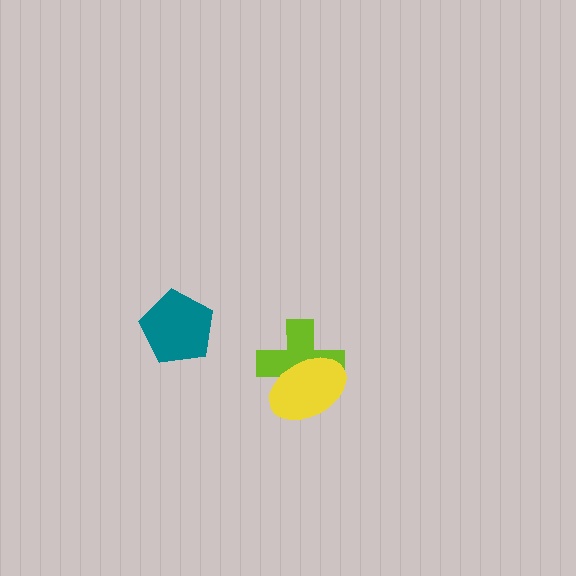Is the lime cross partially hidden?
Yes, it is partially covered by another shape.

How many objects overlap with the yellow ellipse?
1 object overlaps with the yellow ellipse.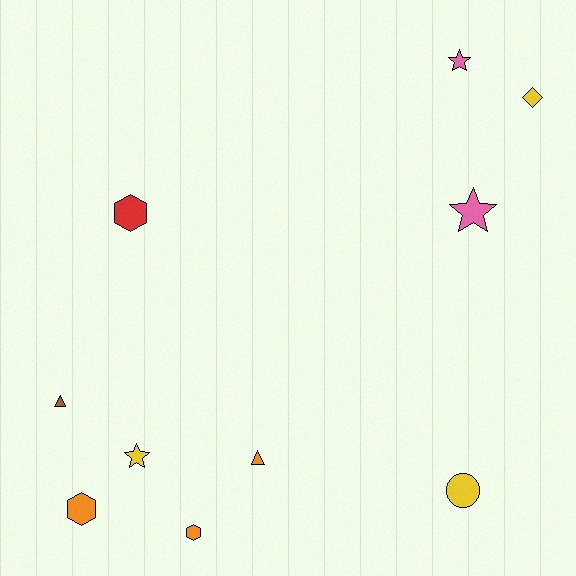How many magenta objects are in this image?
There are no magenta objects.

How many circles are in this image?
There is 1 circle.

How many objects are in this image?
There are 10 objects.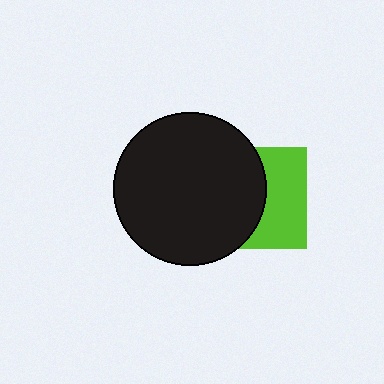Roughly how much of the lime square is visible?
About half of it is visible (roughly 46%).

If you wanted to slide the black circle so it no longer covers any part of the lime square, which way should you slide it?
Slide it left — that is the most direct way to separate the two shapes.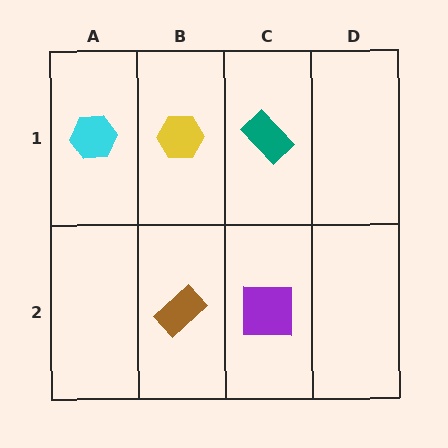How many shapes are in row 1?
3 shapes.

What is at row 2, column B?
A brown rectangle.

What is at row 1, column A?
A cyan hexagon.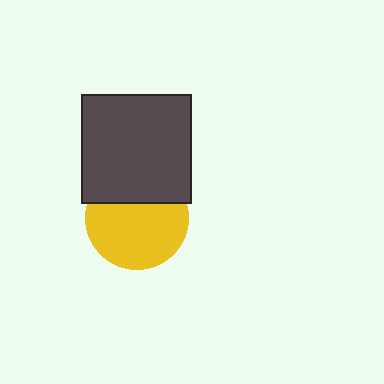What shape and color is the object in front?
The object in front is a dark gray square.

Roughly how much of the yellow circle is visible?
Most of it is visible (roughly 68%).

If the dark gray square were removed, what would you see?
You would see the complete yellow circle.